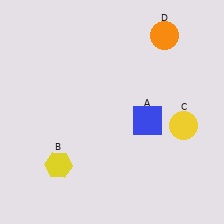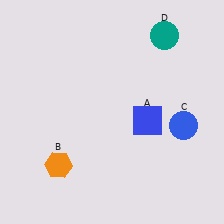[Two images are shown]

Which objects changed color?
B changed from yellow to orange. C changed from yellow to blue. D changed from orange to teal.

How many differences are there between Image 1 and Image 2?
There are 3 differences between the two images.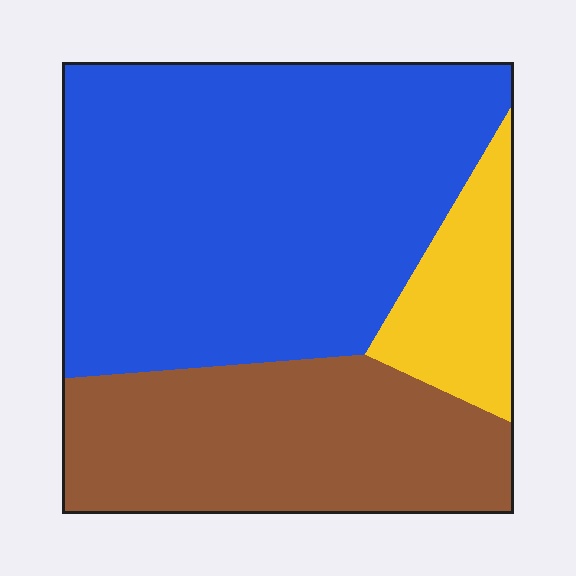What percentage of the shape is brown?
Brown covers 31% of the shape.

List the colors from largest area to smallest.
From largest to smallest: blue, brown, yellow.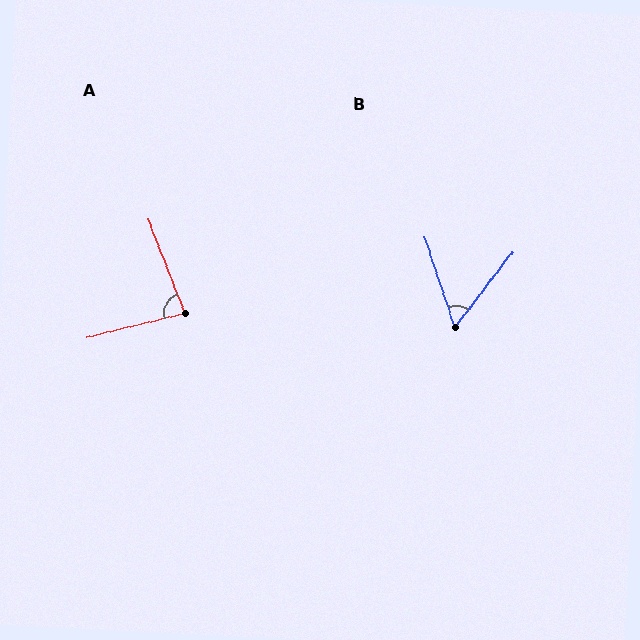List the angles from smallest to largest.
B (56°), A (82°).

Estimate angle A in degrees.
Approximately 82 degrees.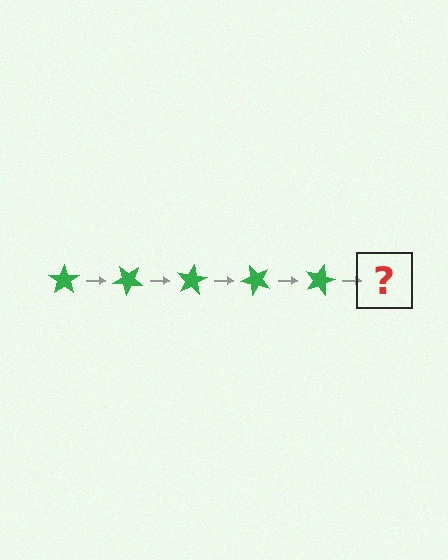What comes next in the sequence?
The next element should be a green star rotated 200 degrees.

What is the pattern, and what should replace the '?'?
The pattern is that the star rotates 40 degrees each step. The '?' should be a green star rotated 200 degrees.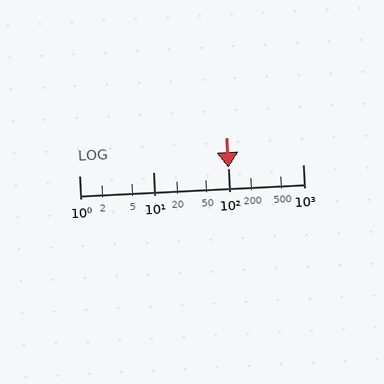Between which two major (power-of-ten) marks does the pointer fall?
The pointer is between 10 and 100.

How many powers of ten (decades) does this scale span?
The scale spans 3 decades, from 1 to 1000.